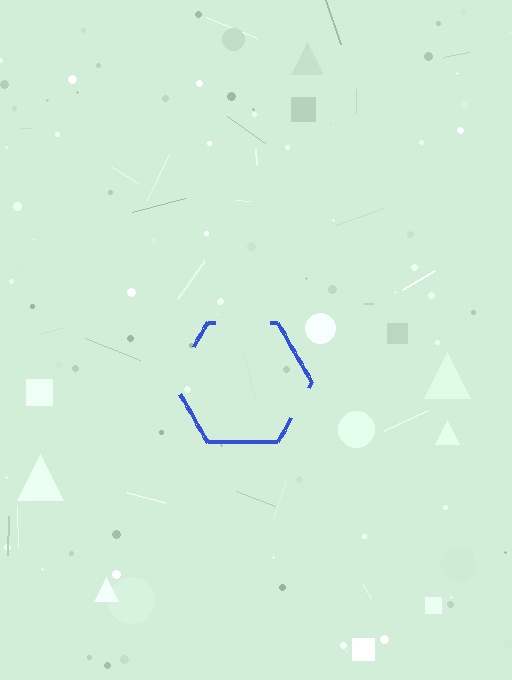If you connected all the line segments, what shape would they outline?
They would outline a hexagon.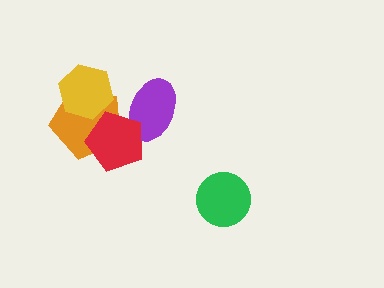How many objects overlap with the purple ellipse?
1 object overlaps with the purple ellipse.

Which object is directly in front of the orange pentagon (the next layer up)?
The yellow hexagon is directly in front of the orange pentagon.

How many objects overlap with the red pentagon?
2 objects overlap with the red pentagon.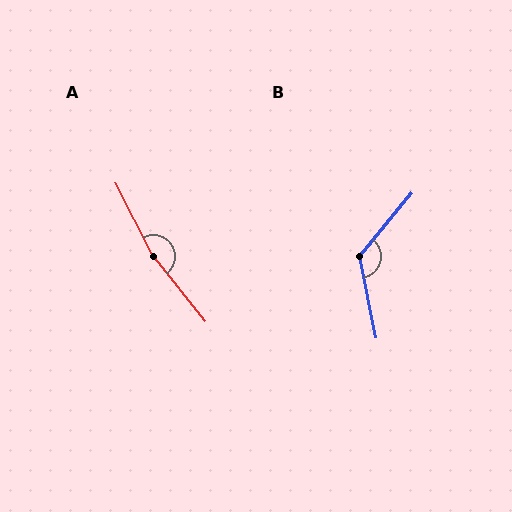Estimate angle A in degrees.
Approximately 169 degrees.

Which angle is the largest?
A, at approximately 169 degrees.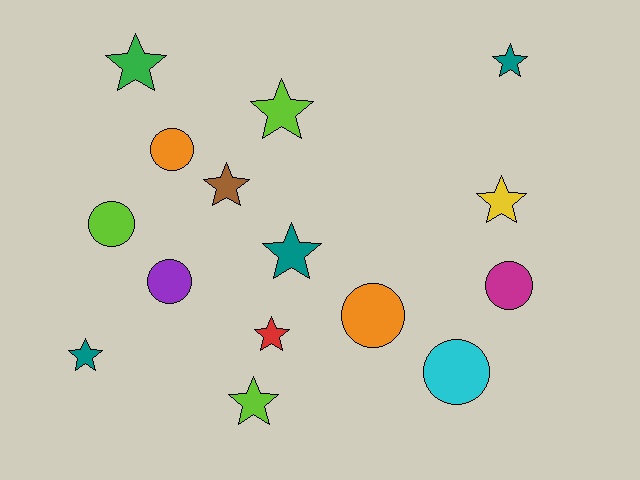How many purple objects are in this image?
There is 1 purple object.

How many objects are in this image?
There are 15 objects.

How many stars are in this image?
There are 9 stars.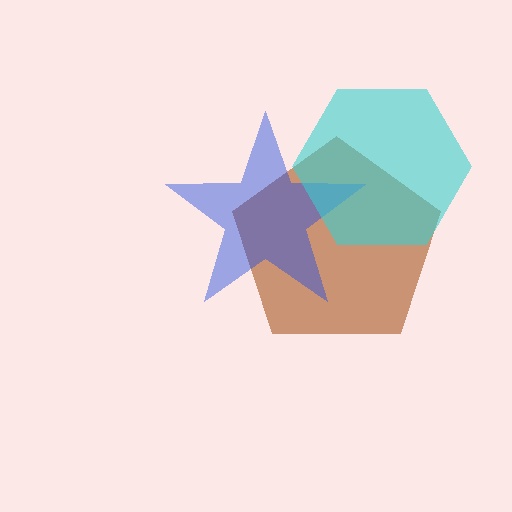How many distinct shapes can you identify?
There are 3 distinct shapes: a brown pentagon, a blue star, a cyan hexagon.